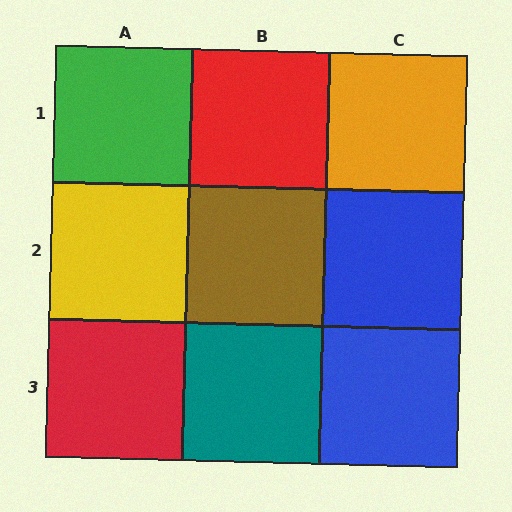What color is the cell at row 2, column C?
Blue.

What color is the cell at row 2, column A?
Yellow.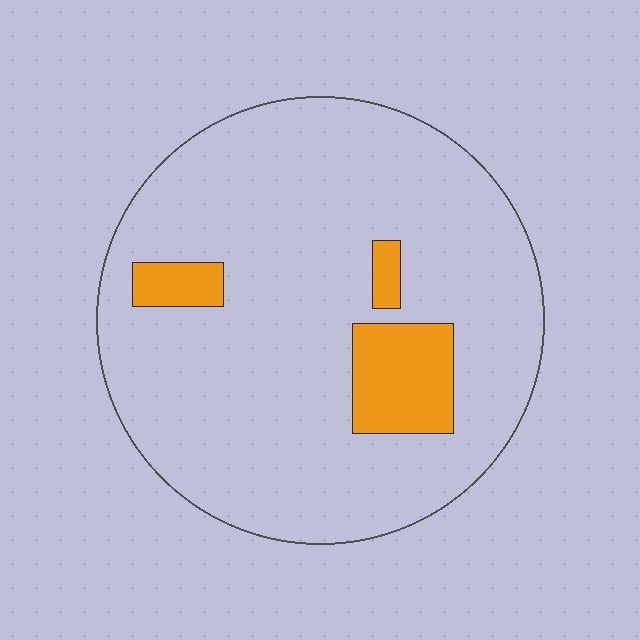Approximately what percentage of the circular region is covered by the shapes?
Approximately 10%.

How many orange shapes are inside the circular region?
3.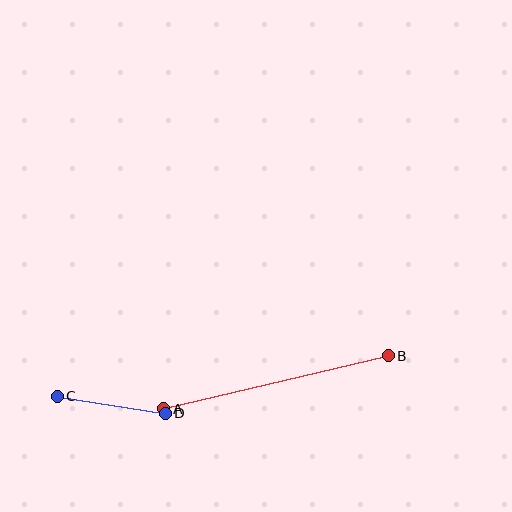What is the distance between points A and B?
The distance is approximately 231 pixels.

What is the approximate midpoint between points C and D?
The midpoint is at approximately (111, 405) pixels.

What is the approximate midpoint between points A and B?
The midpoint is at approximately (276, 382) pixels.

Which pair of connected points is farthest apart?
Points A and B are farthest apart.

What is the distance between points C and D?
The distance is approximately 109 pixels.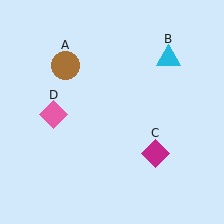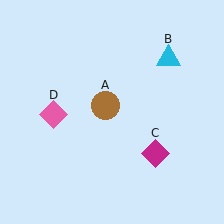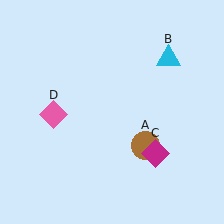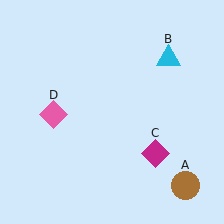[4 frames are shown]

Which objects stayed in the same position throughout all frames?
Cyan triangle (object B) and magenta diamond (object C) and pink diamond (object D) remained stationary.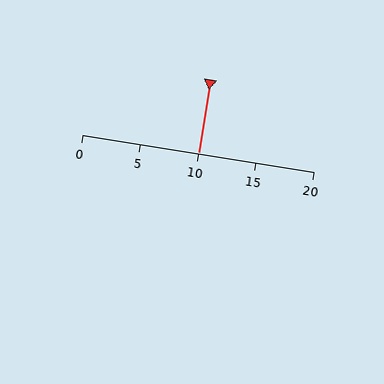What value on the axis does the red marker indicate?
The marker indicates approximately 10.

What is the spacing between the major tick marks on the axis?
The major ticks are spaced 5 apart.